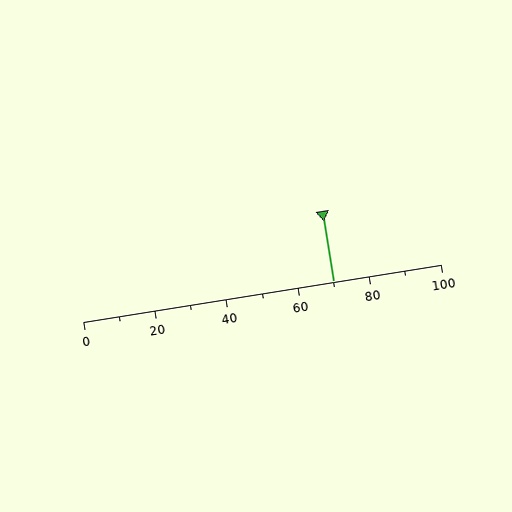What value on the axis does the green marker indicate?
The marker indicates approximately 70.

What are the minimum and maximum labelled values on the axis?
The axis runs from 0 to 100.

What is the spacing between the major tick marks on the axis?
The major ticks are spaced 20 apart.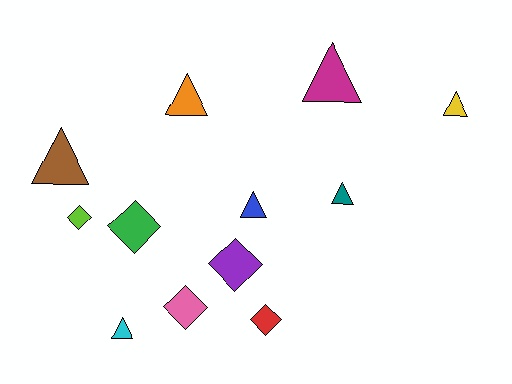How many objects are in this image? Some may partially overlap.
There are 12 objects.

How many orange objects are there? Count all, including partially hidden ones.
There is 1 orange object.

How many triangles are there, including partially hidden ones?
There are 7 triangles.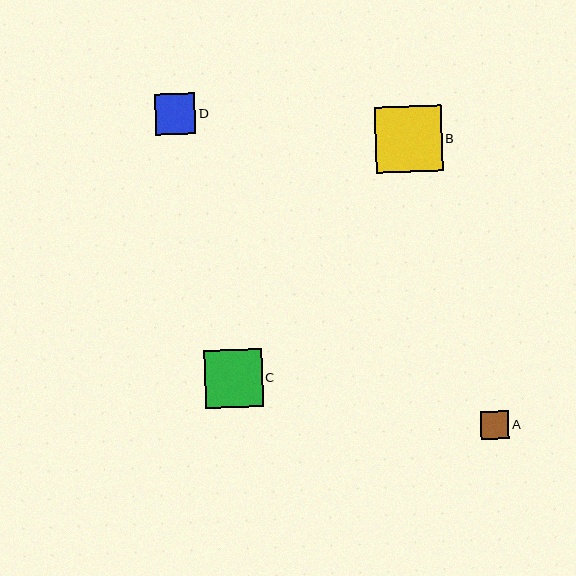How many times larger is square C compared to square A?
Square C is approximately 2.1 times the size of square A.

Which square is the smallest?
Square A is the smallest with a size of approximately 28 pixels.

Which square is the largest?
Square B is the largest with a size of approximately 66 pixels.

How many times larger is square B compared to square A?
Square B is approximately 2.3 times the size of square A.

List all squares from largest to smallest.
From largest to smallest: B, C, D, A.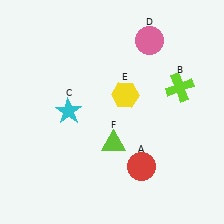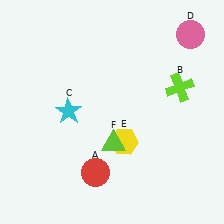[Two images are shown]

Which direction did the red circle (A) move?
The red circle (A) moved left.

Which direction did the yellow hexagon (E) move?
The yellow hexagon (E) moved down.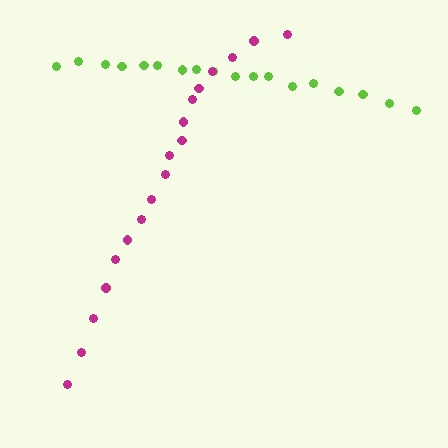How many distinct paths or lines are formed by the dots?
There are 2 distinct paths.